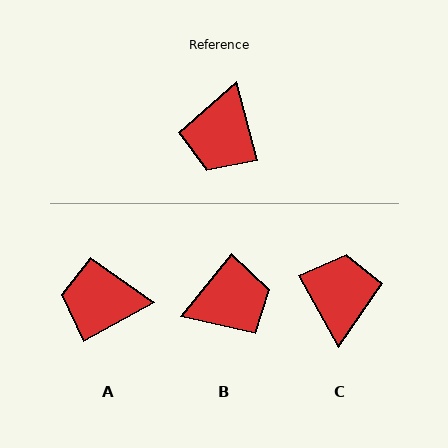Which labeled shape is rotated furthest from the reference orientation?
C, about 166 degrees away.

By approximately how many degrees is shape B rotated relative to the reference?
Approximately 126 degrees counter-clockwise.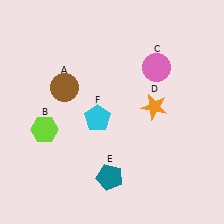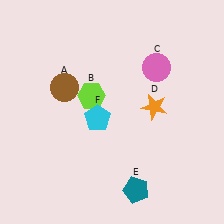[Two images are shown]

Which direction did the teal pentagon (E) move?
The teal pentagon (E) moved right.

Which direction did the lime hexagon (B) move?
The lime hexagon (B) moved right.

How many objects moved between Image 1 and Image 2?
2 objects moved between the two images.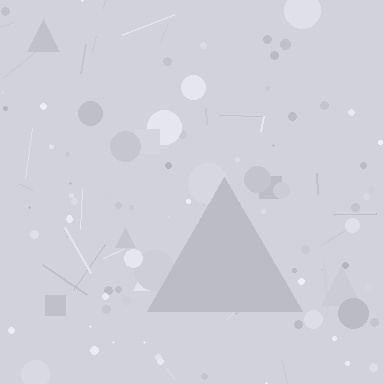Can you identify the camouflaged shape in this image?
The camouflaged shape is a triangle.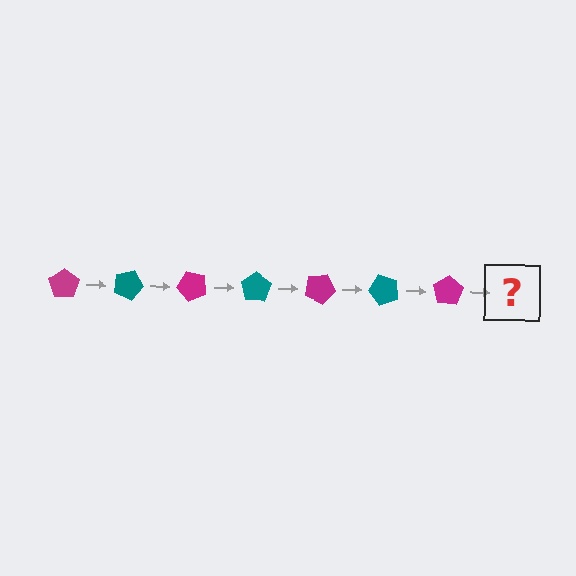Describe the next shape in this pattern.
It should be a teal pentagon, rotated 175 degrees from the start.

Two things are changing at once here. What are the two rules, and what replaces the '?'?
The two rules are that it rotates 25 degrees each step and the color cycles through magenta and teal. The '?' should be a teal pentagon, rotated 175 degrees from the start.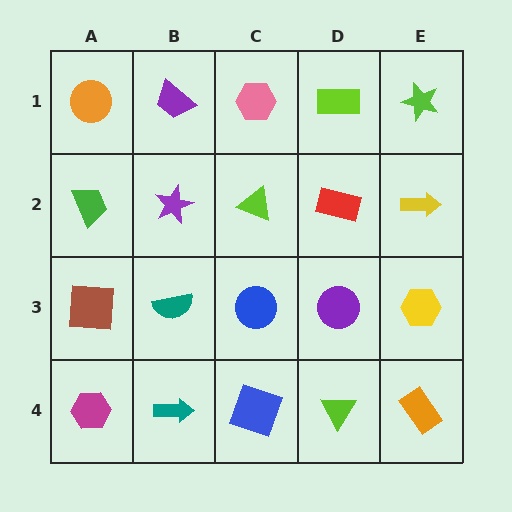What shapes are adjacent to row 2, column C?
A pink hexagon (row 1, column C), a blue circle (row 3, column C), a purple star (row 2, column B), a red rectangle (row 2, column D).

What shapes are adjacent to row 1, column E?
A yellow arrow (row 2, column E), a lime rectangle (row 1, column D).